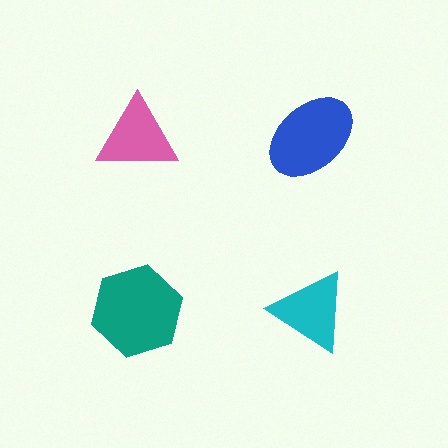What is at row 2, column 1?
A teal hexagon.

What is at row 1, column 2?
A blue ellipse.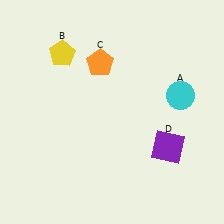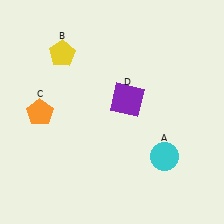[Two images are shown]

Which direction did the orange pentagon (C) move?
The orange pentagon (C) moved left.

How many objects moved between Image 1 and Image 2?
3 objects moved between the two images.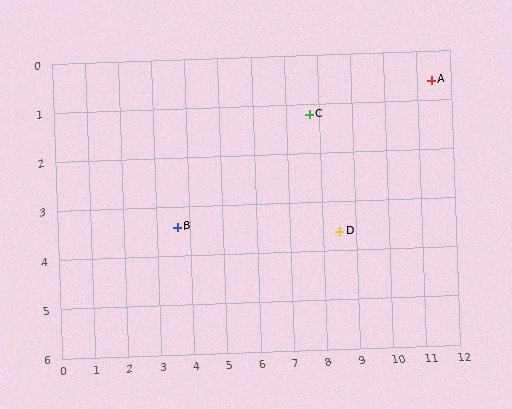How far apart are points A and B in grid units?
Points A and B are about 8.3 grid units apart.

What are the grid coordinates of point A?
Point A is at approximately (11.4, 0.6).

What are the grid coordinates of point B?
Point B is at approximately (3.6, 3.4).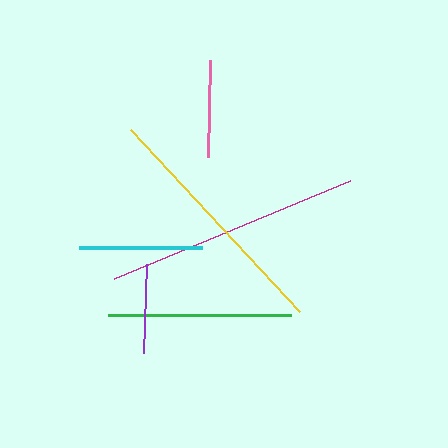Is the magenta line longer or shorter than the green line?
The magenta line is longer than the green line.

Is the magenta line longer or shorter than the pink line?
The magenta line is longer than the pink line.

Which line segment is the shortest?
The purple line is the shortest at approximately 89 pixels.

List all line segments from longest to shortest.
From longest to shortest: magenta, yellow, green, cyan, pink, purple.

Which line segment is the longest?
The magenta line is the longest at approximately 255 pixels.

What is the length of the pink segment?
The pink segment is approximately 97 pixels long.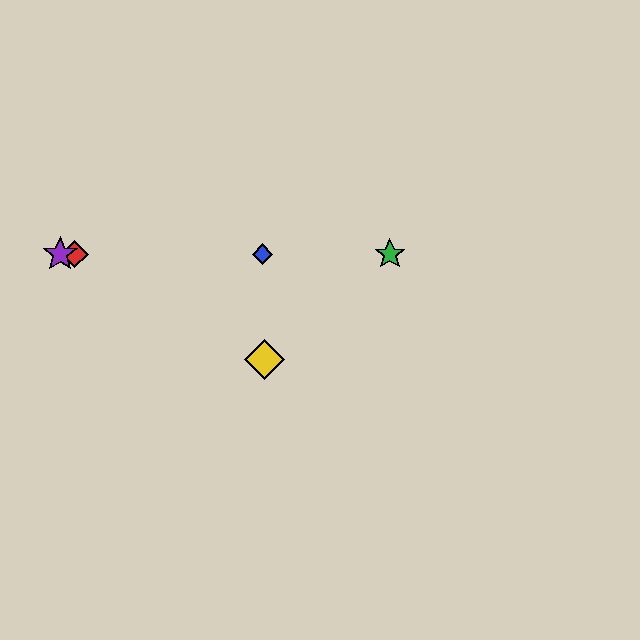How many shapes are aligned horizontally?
4 shapes (the red diamond, the blue diamond, the green star, the purple star) are aligned horizontally.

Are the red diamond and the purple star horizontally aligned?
Yes, both are at y≈254.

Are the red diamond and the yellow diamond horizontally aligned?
No, the red diamond is at y≈254 and the yellow diamond is at y≈360.